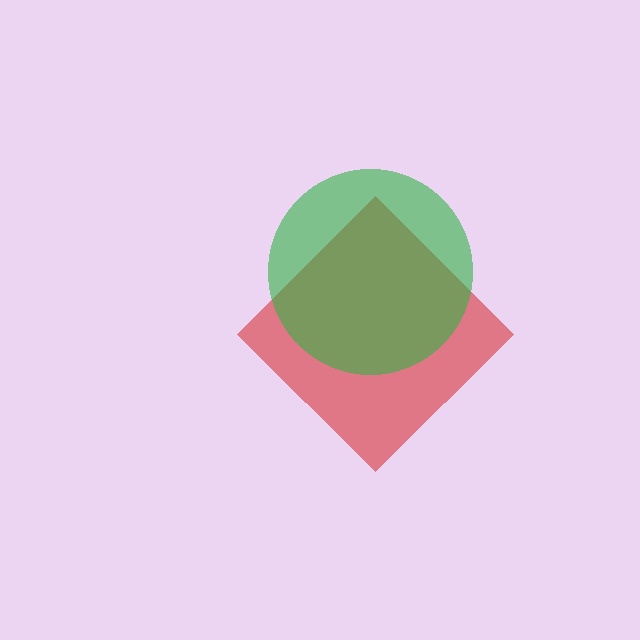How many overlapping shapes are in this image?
There are 2 overlapping shapes in the image.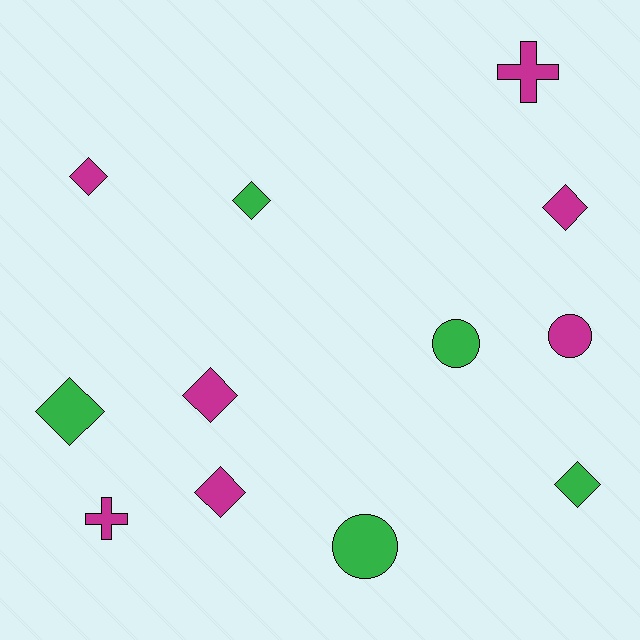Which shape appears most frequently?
Diamond, with 7 objects.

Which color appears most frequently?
Magenta, with 7 objects.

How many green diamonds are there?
There are 3 green diamonds.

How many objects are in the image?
There are 12 objects.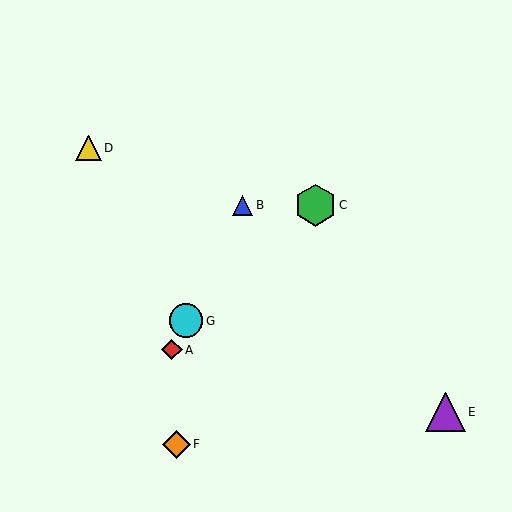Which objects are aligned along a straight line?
Objects A, B, G are aligned along a straight line.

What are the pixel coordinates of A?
Object A is at (172, 350).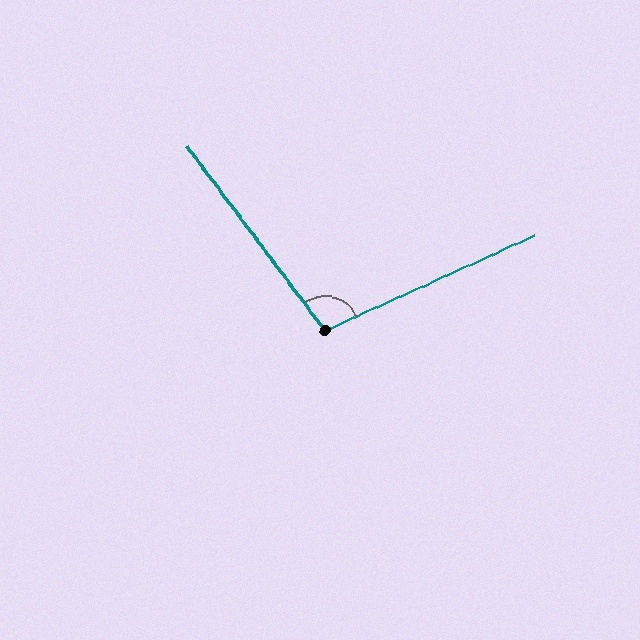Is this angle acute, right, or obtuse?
It is obtuse.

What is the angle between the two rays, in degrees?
Approximately 102 degrees.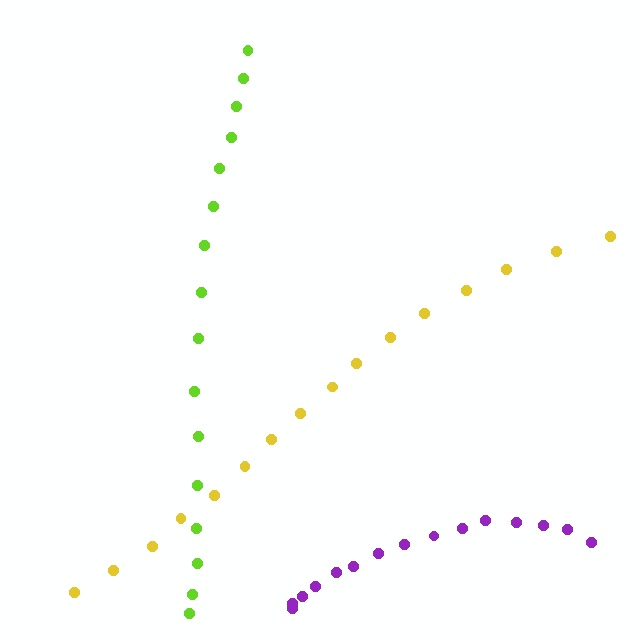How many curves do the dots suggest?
There are 3 distinct paths.